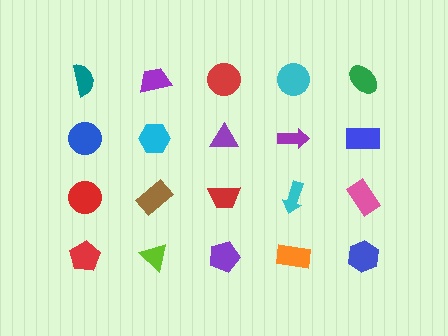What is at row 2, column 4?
A purple arrow.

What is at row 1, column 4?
A cyan circle.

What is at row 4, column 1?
A red pentagon.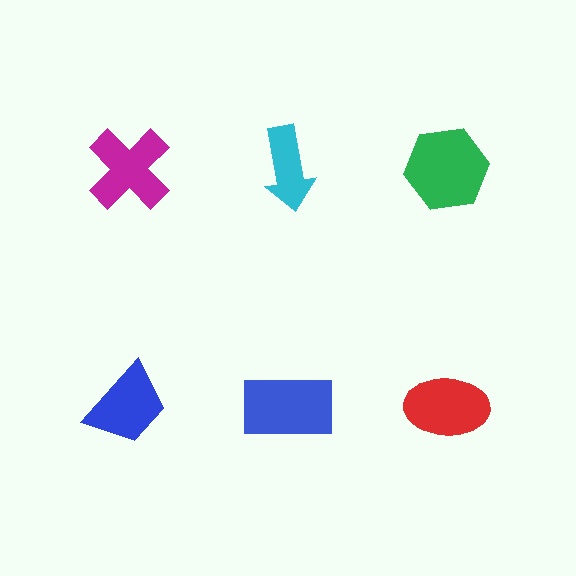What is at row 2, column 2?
A blue rectangle.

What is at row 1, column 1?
A magenta cross.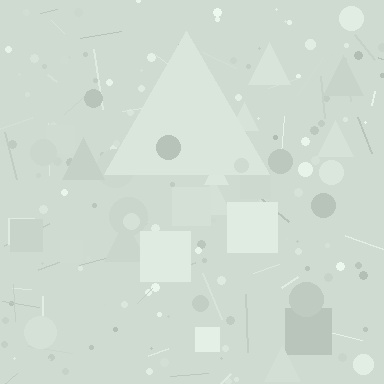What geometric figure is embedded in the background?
A triangle is embedded in the background.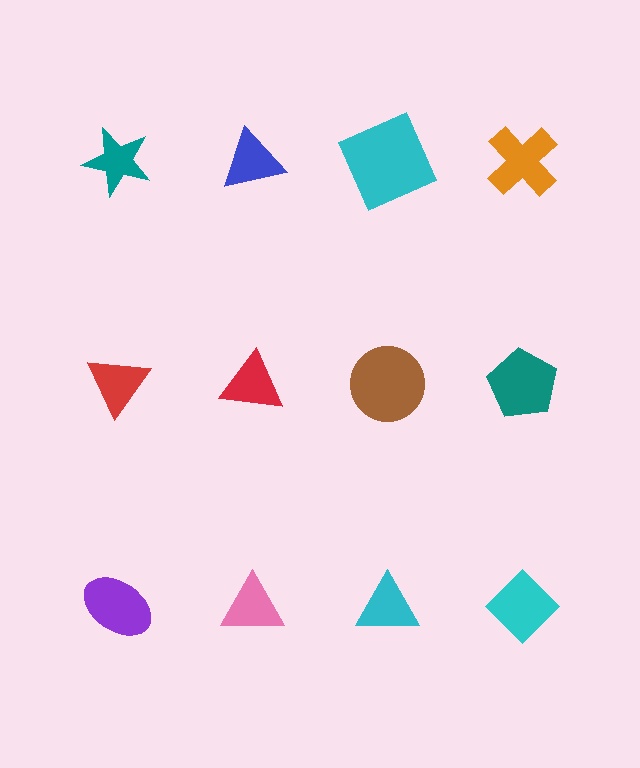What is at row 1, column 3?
A cyan square.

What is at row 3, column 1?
A purple ellipse.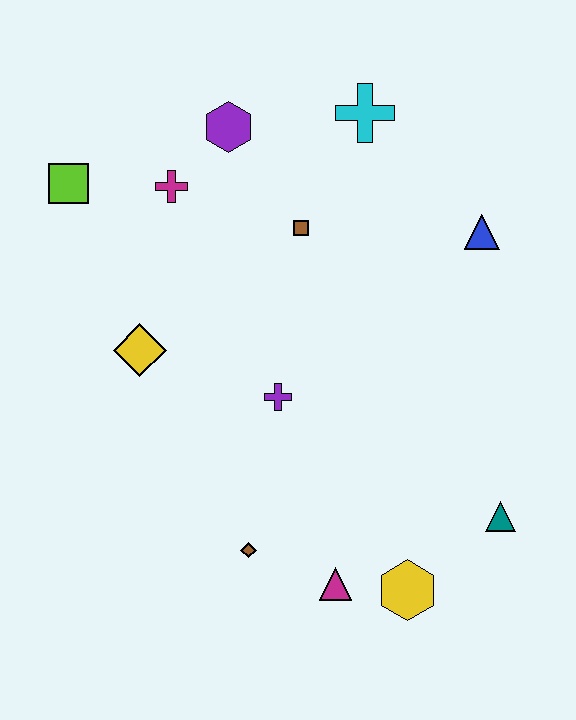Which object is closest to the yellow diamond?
The purple cross is closest to the yellow diamond.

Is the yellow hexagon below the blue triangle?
Yes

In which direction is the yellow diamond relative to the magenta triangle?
The yellow diamond is above the magenta triangle.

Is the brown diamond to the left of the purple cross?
Yes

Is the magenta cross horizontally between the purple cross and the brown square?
No